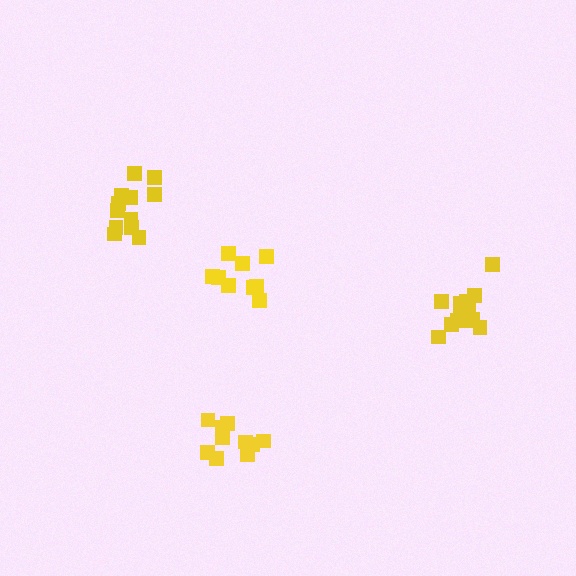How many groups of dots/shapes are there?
There are 4 groups.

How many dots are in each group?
Group 1: 13 dots, Group 2: 9 dots, Group 3: 12 dots, Group 4: 11 dots (45 total).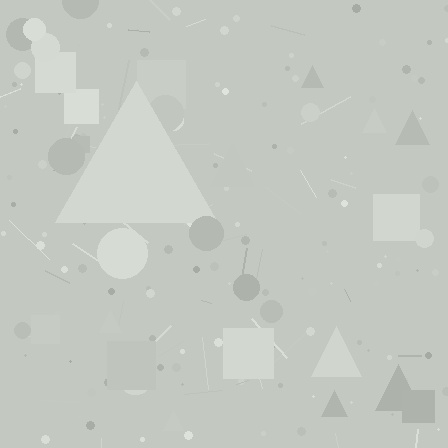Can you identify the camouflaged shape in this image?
The camouflaged shape is a triangle.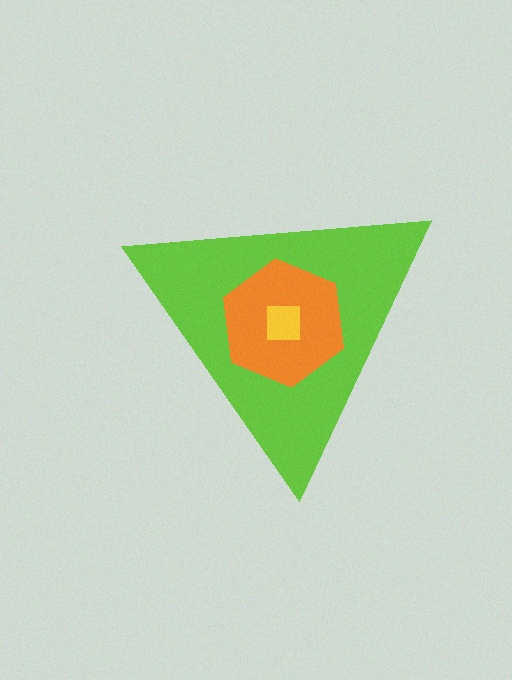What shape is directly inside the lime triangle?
The orange hexagon.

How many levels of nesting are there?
3.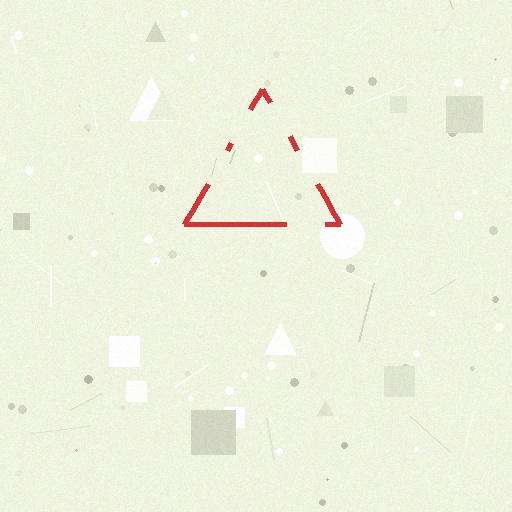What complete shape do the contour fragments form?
The contour fragments form a triangle.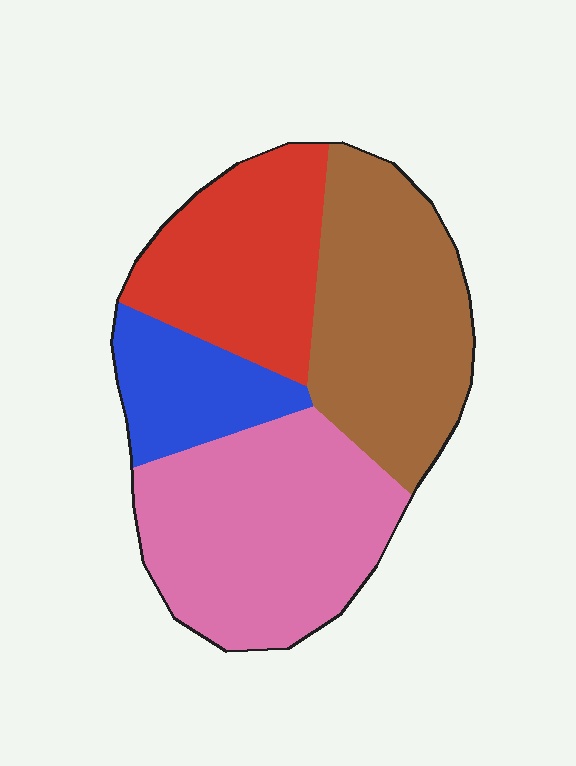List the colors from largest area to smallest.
From largest to smallest: pink, brown, red, blue.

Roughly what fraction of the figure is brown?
Brown takes up about one third (1/3) of the figure.